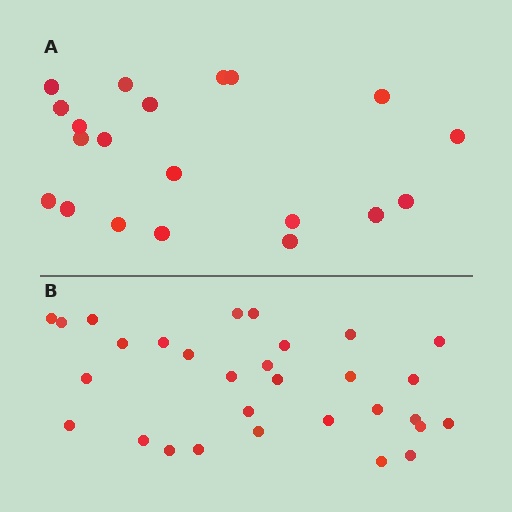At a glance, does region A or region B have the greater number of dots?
Region B (the bottom region) has more dots.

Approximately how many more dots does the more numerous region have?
Region B has roughly 10 or so more dots than region A.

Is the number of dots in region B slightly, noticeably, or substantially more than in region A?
Region B has substantially more. The ratio is roughly 1.5 to 1.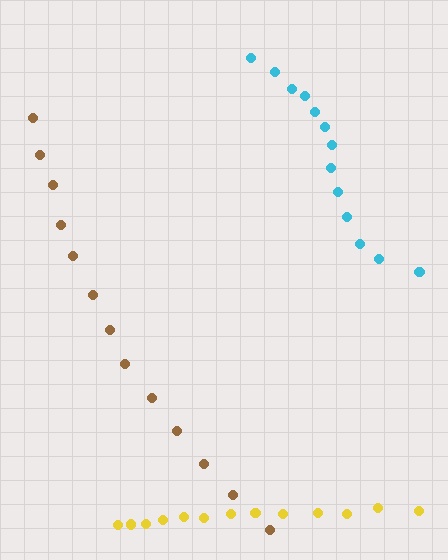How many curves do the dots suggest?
There are 3 distinct paths.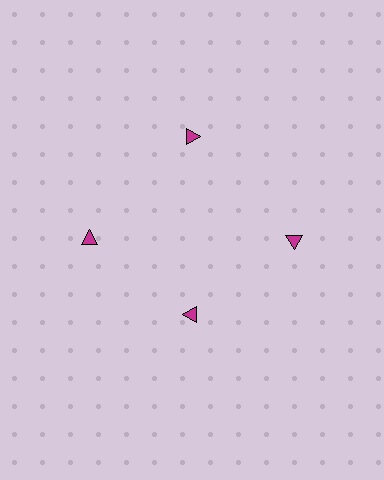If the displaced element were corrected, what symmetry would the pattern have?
It would have 4-fold rotational symmetry — the pattern would map onto itself every 90 degrees.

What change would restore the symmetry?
The symmetry would be restored by moving it outward, back onto the ring so that all 4 triangles sit at equal angles and equal distance from the center.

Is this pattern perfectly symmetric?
No. The 4 magenta triangles are arranged in a ring, but one element near the 6 o'clock position is pulled inward toward the center, breaking the 4-fold rotational symmetry.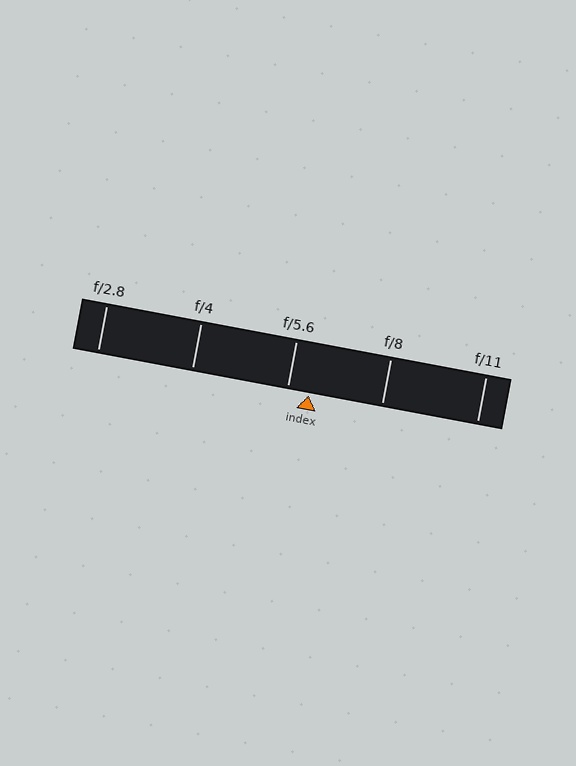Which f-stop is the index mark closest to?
The index mark is closest to f/5.6.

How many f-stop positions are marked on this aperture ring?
There are 5 f-stop positions marked.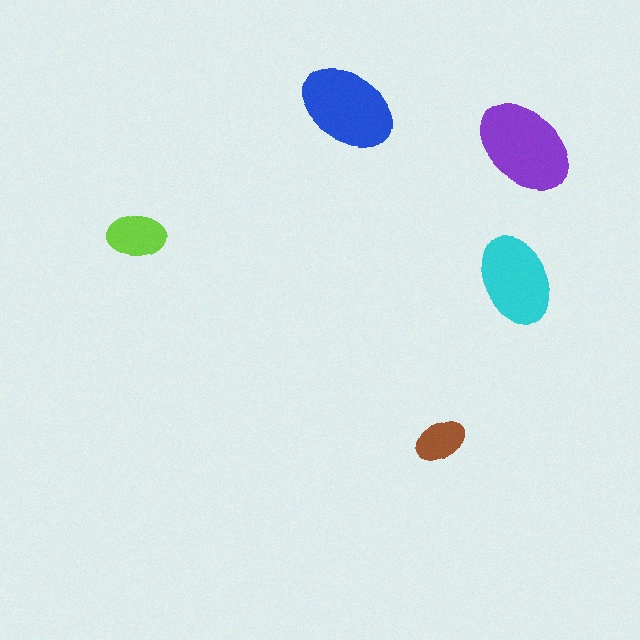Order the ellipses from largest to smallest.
the purple one, the blue one, the cyan one, the lime one, the brown one.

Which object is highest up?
The blue ellipse is topmost.